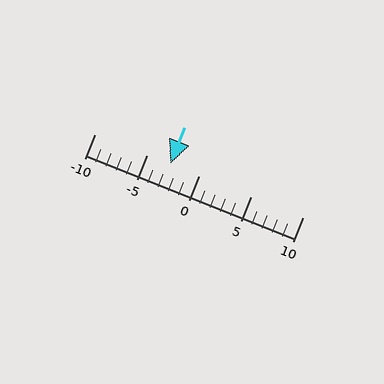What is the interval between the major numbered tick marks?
The major tick marks are spaced 5 units apart.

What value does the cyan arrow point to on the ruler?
The cyan arrow points to approximately -3.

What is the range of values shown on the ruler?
The ruler shows values from -10 to 10.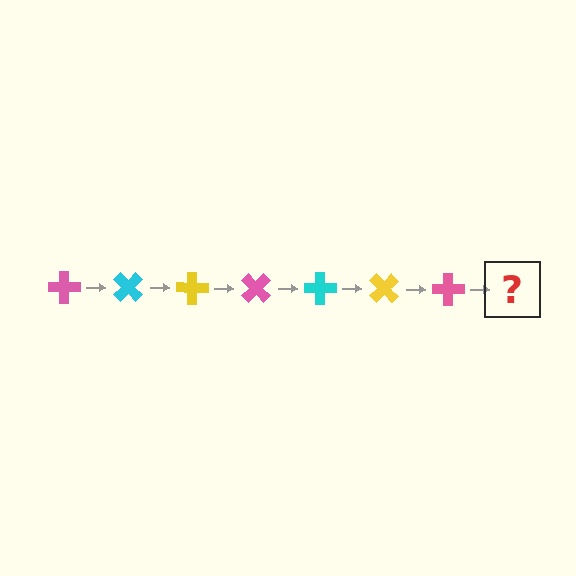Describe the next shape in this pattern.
It should be a cyan cross, rotated 315 degrees from the start.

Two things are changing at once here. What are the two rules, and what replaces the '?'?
The two rules are that it rotates 45 degrees each step and the color cycles through pink, cyan, and yellow. The '?' should be a cyan cross, rotated 315 degrees from the start.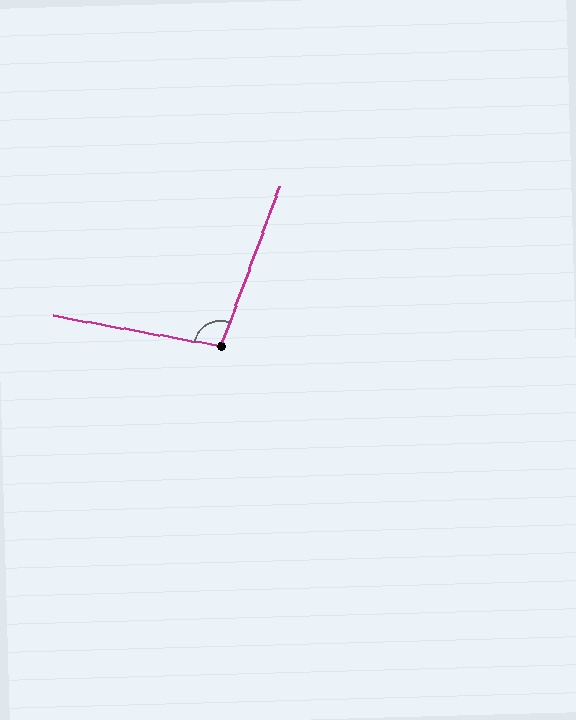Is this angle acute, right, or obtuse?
It is obtuse.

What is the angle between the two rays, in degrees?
Approximately 100 degrees.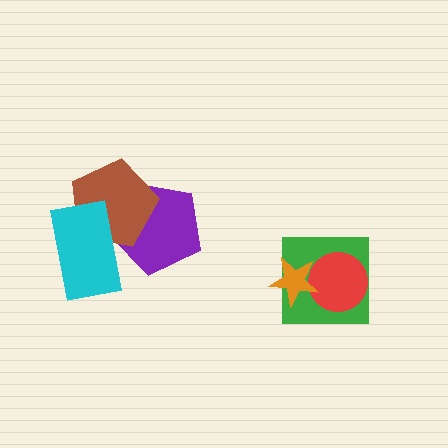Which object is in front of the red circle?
The orange star is in front of the red circle.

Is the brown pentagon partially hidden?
Yes, it is partially covered by another shape.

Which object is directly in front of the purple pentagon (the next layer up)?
The brown pentagon is directly in front of the purple pentagon.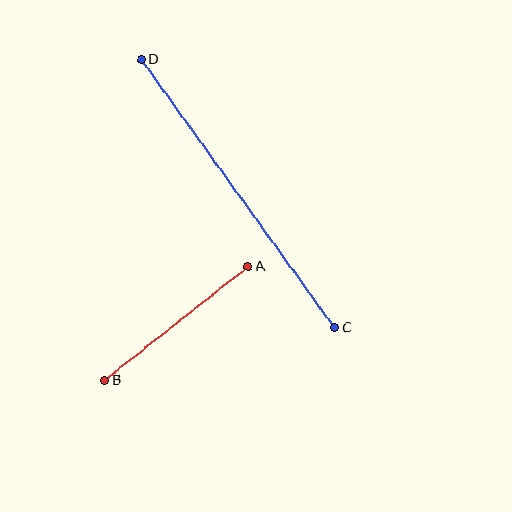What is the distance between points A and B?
The distance is approximately 183 pixels.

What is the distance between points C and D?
The distance is approximately 330 pixels.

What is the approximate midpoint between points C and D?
The midpoint is at approximately (238, 194) pixels.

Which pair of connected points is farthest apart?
Points C and D are farthest apart.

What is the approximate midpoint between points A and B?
The midpoint is at approximately (176, 324) pixels.